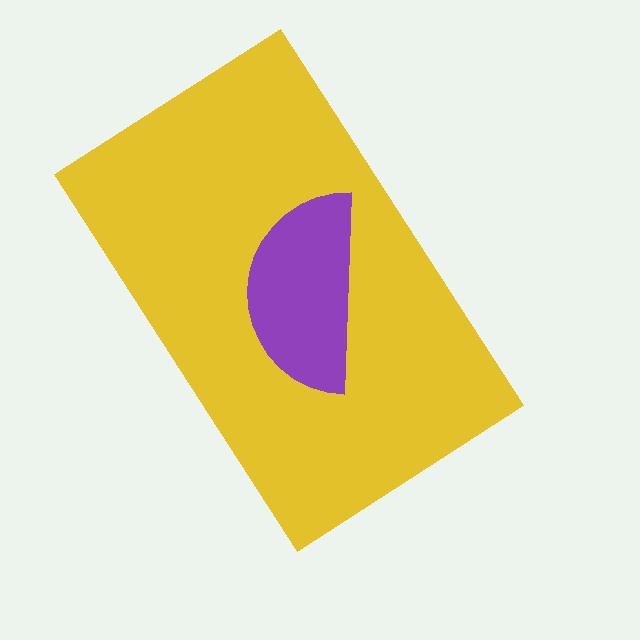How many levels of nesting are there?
2.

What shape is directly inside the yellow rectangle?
The purple semicircle.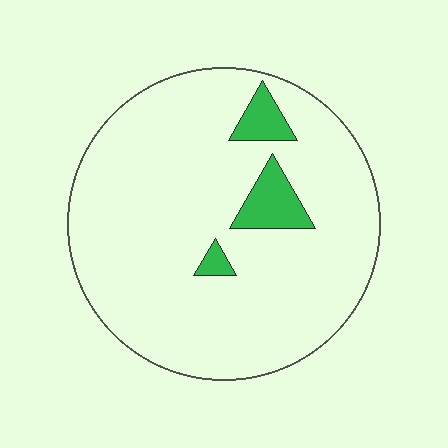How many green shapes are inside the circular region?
3.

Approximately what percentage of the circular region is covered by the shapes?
Approximately 10%.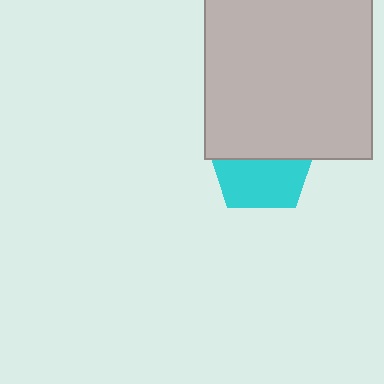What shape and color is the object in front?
The object in front is a light gray square.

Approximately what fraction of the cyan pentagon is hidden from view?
Roughly 50% of the cyan pentagon is hidden behind the light gray square.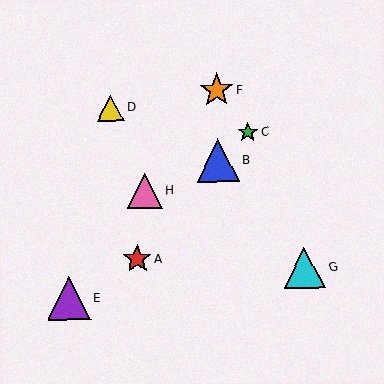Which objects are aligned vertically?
Objects B, F are aligned vertically.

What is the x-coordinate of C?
Object C is at x≈248.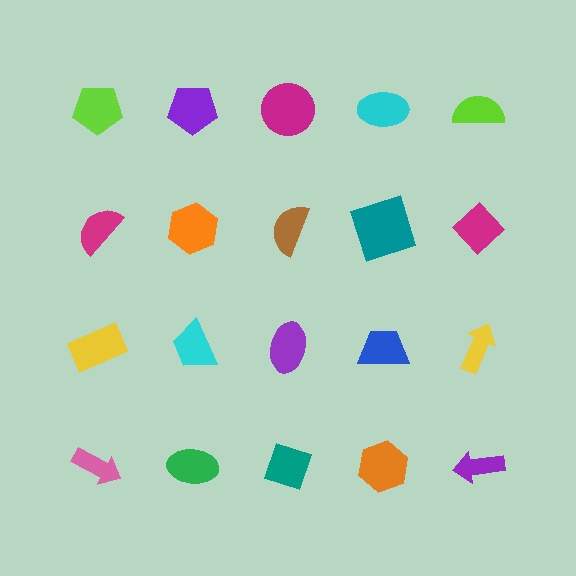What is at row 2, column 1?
A magenta semicircle.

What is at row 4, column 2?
A green ellipse.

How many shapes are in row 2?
5 shapes.